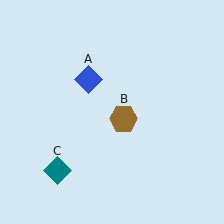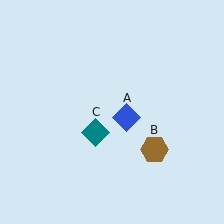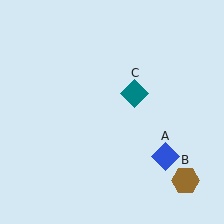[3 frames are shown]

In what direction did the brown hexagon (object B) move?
The brown hexagon (object B) moved down and to the right.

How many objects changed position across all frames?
3 objects changed position: blue diamond (object A), brown hexagon (object B), teal diamond (object C).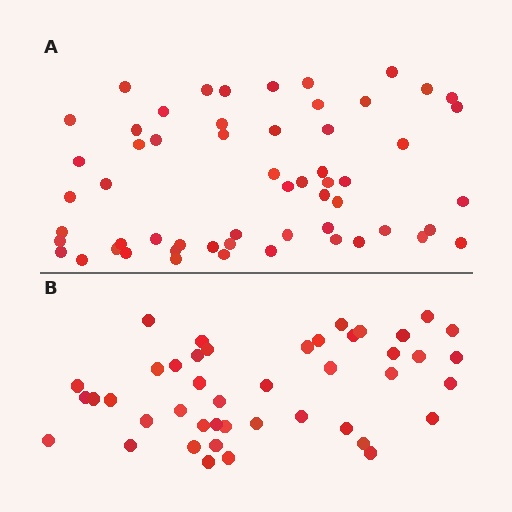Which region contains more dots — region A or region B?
Region A (the top region) has more dots.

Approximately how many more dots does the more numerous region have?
Region A has approximately 15 more dots than region B.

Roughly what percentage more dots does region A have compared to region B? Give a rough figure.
About 30% more.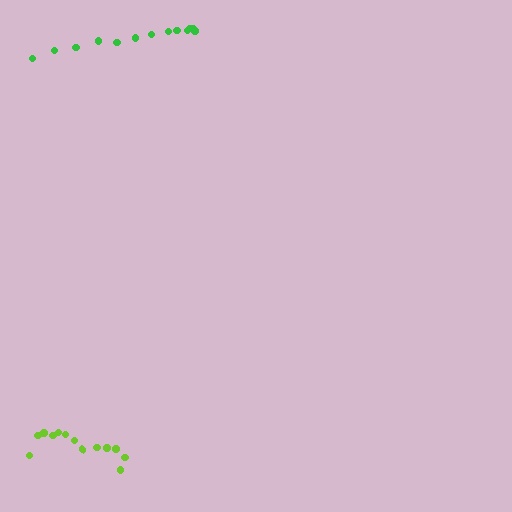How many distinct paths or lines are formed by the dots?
There are 2 distinct paths.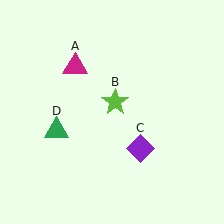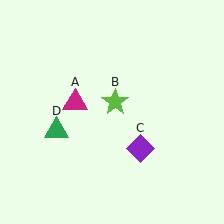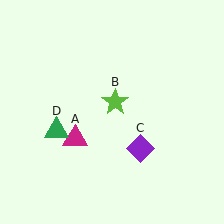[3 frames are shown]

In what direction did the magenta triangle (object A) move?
The magenta triangle (object A) moved down.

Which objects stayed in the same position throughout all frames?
Lime star (object B) and purple diamond (object C) and green triangle (object D) remained stationary.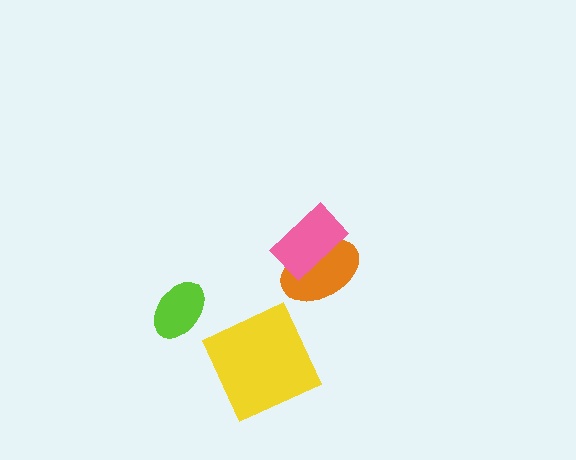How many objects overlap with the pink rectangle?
1 object overlaps with the pink rectangle.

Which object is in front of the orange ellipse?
The pink rectangle is in front of the orange ellipse.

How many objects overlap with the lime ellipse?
0 objects overlap with the lime ellipse.